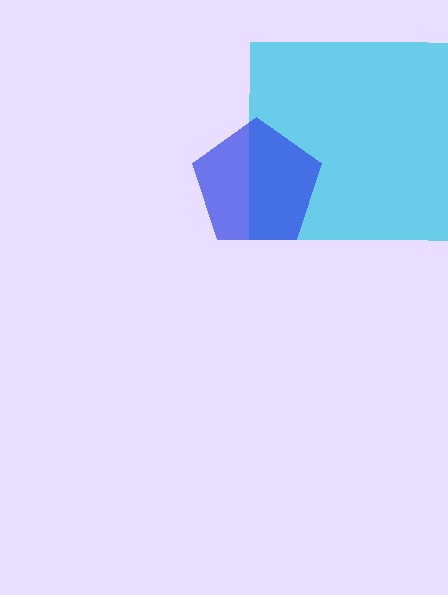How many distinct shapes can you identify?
There are 2 distinct shapes: a cyan square, a blue pentagon.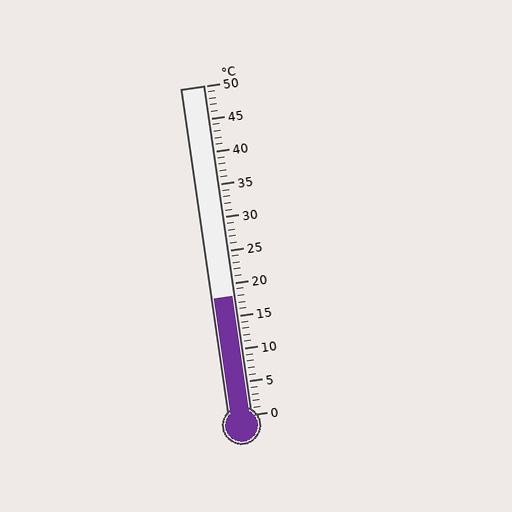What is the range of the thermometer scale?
The thermometer scale ranges from 0°C to 50°C.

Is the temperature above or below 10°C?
The temperature is above 10°C.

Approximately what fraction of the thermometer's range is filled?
The thermometer is filled to approximately 35% of its range.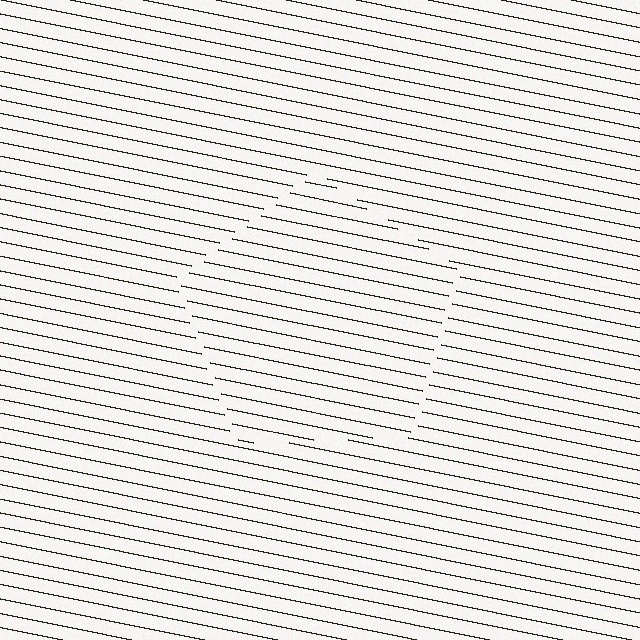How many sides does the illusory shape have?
5 sides — the line-ends trace a pentagon.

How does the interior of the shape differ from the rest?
The interior of the shape contains the same grating, shifted by half a period — the contour is defined by the phase discontinuity where line-ends from the inner and outer gratings abut.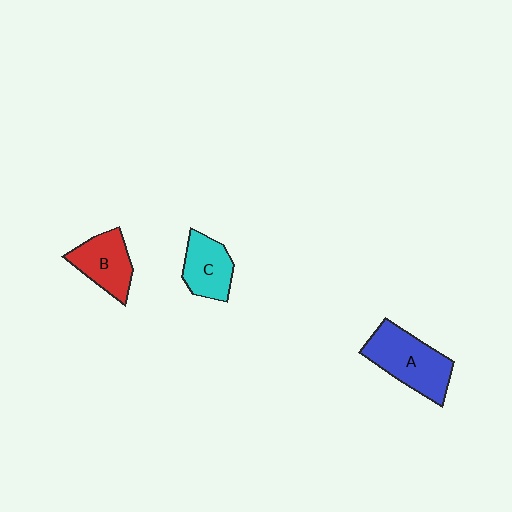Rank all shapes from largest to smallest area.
From largest to smallest: A (blue), B (red), C (cyan).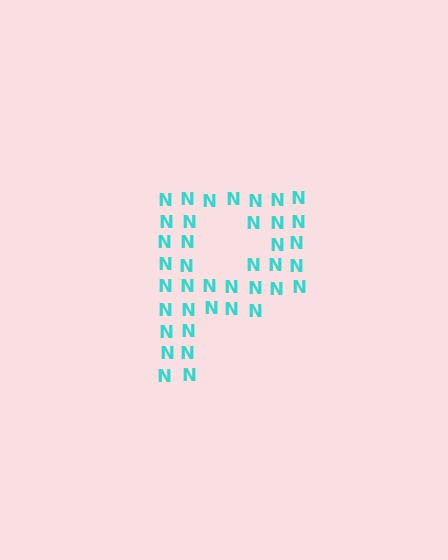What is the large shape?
The large shape is the letter P.